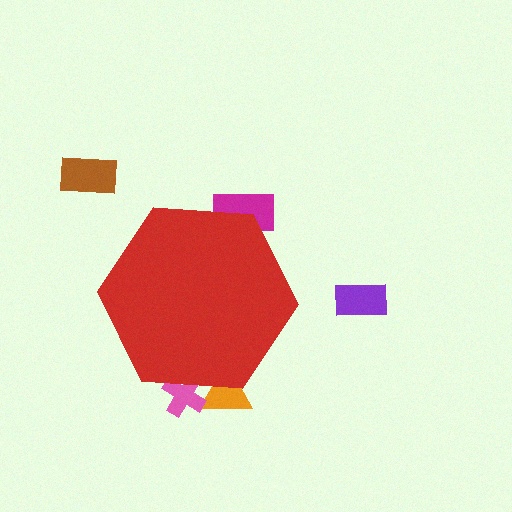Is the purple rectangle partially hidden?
No, the purple rectangle is fully visible.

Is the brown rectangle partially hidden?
No, the brown rectangle is fully visible.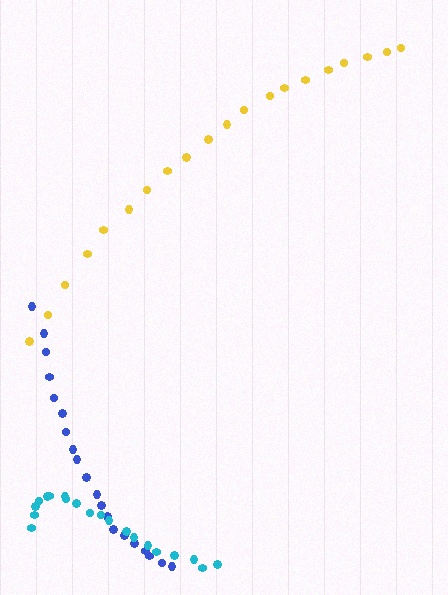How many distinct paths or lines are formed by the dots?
There are 3 distinct paths.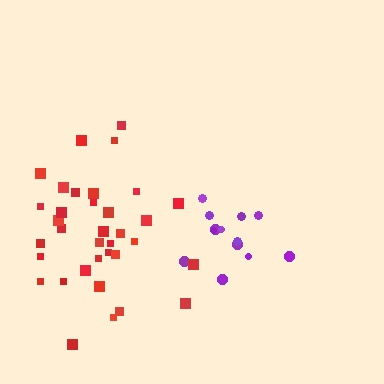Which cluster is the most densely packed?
Red.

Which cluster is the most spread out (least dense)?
Purple.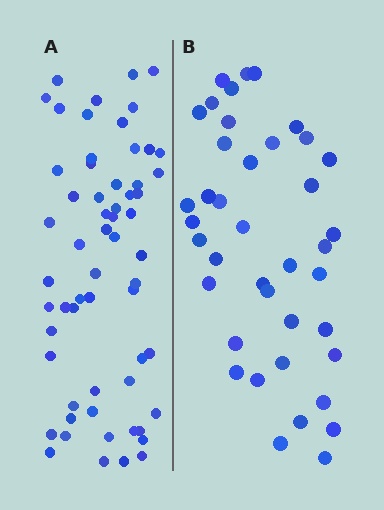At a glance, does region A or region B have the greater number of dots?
Region A (the left region) has more dots.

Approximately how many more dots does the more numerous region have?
Region A has approximately 20 more dots than region B.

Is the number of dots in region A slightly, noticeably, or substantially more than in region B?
Region A has substantially more. The ratio is roughly 1.5 to 1.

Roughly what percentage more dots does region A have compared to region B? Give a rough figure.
About 50% more.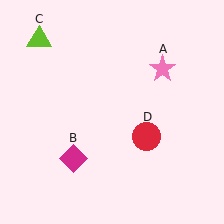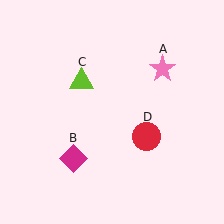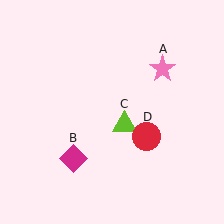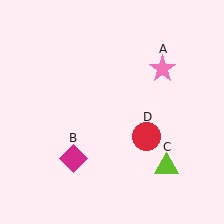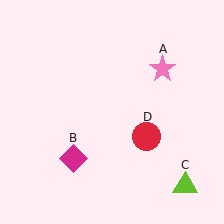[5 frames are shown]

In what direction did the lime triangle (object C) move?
The lime triangle (object C) moved down and to the right.